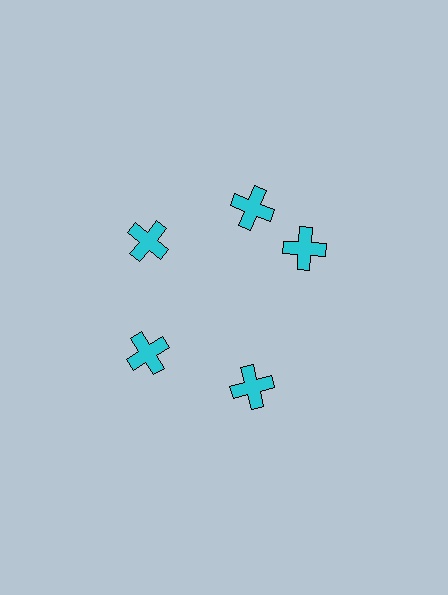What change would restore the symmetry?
The symmetry would be restored by rotating it back into even spacing with its neighbors so that all 5 crosses sit at equal angles and equal distance from the center.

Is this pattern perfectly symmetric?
No. The 5 cyan crosses are arranged in a ring, but one element near the 3 o'clock position is rotated out of alignment along the ring, breaking the 5-fold rotational symmetry.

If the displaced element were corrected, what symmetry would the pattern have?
It would have 5-fold rotational symmetry — the pattern would map onto itself every 72 degrees.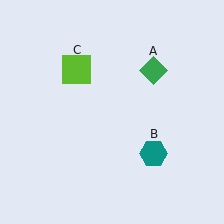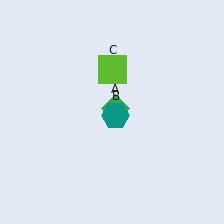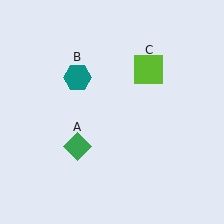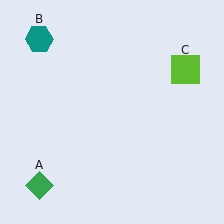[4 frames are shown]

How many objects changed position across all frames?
3 objects changed position: green diamond (object A), teal hexagon (object B), lime square (object C).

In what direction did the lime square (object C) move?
The lime square (object C) moved right.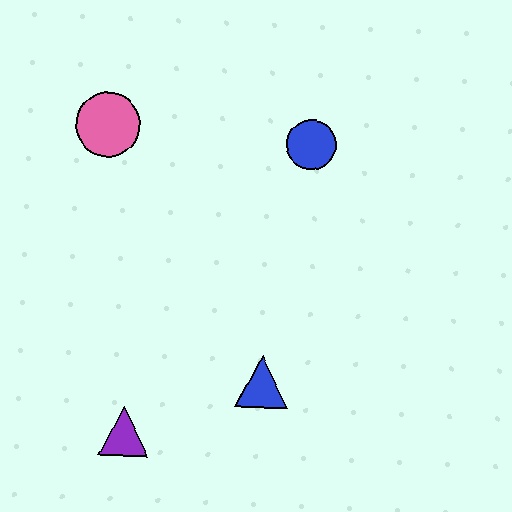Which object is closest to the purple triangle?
The blue triangle is closest to the purple triangle.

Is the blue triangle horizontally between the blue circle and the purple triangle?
Yes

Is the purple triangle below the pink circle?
Yes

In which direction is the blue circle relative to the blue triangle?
The blue circle is above the blue triangle.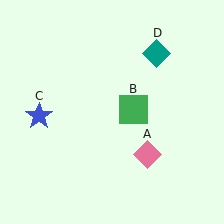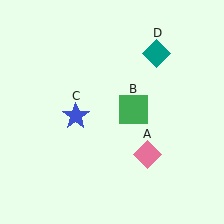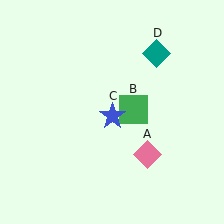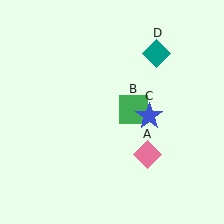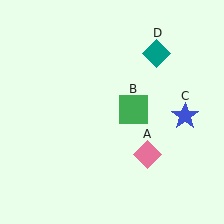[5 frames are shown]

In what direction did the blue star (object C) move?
The blue star (object C) moved right.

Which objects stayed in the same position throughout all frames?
Pink diamond (object A) and green square (object B) and teal diamond (object D) remained stationary.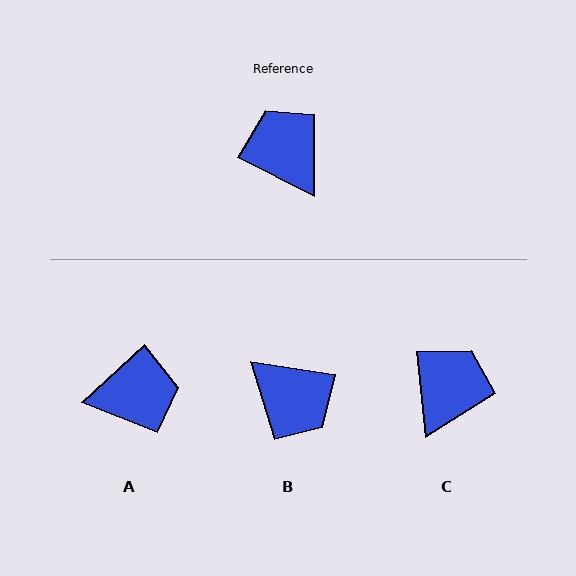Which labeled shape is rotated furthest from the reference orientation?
B, about 162 degrees away.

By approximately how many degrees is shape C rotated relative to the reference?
Approximately 57 degrees clockwise.